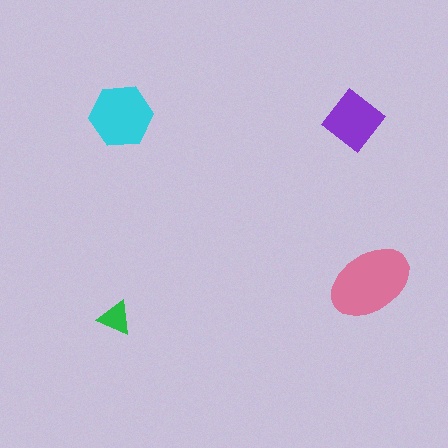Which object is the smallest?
The green triangle.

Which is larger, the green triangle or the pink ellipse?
The pink ellipse.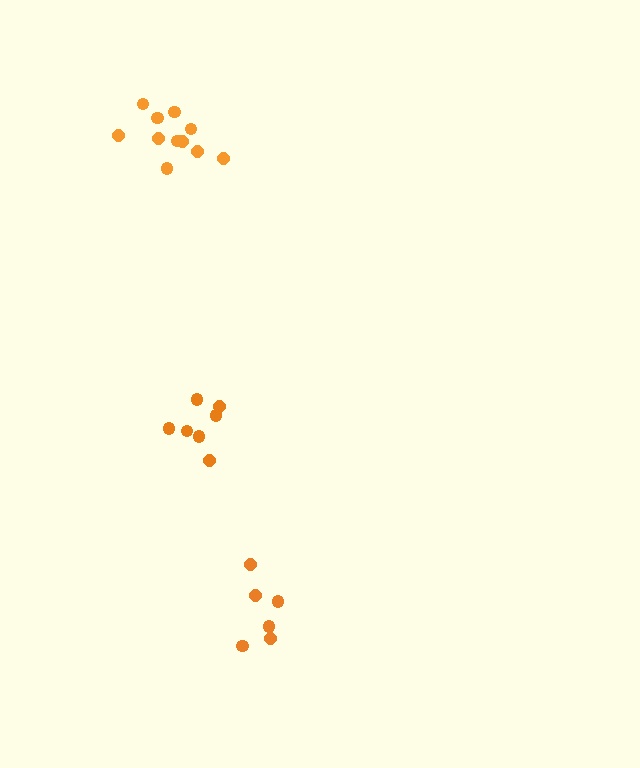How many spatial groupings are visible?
There are 3 spatial groupings.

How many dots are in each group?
Group 1: 6 dots, Group 2: 11 dots, Group 3: 7 dots (24 total).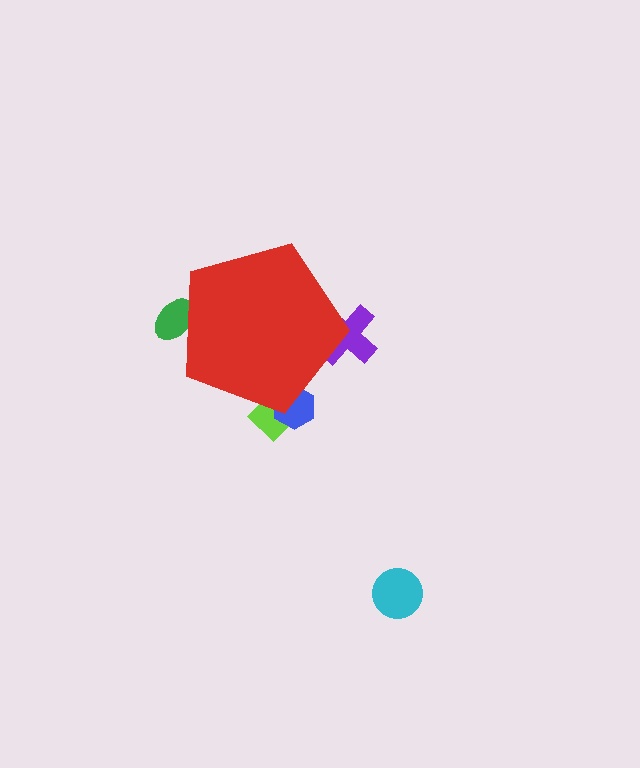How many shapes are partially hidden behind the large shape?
4 shapes are partially hidden.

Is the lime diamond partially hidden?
Yes, the lime diamond is partially hidden behind the red pentagon.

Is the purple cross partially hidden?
Yes, the purple cross is partially hidden behind the red pentagon.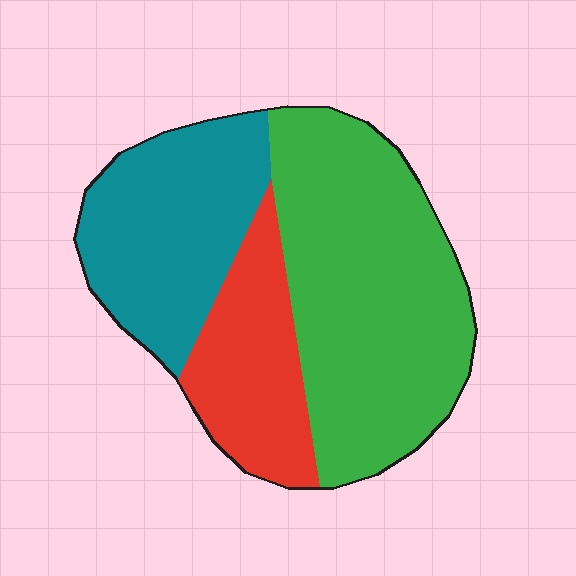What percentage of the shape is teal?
Teal covers 29% of the shape.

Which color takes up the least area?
Red, at roughly 20%.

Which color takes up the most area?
Green, at roughly 50%.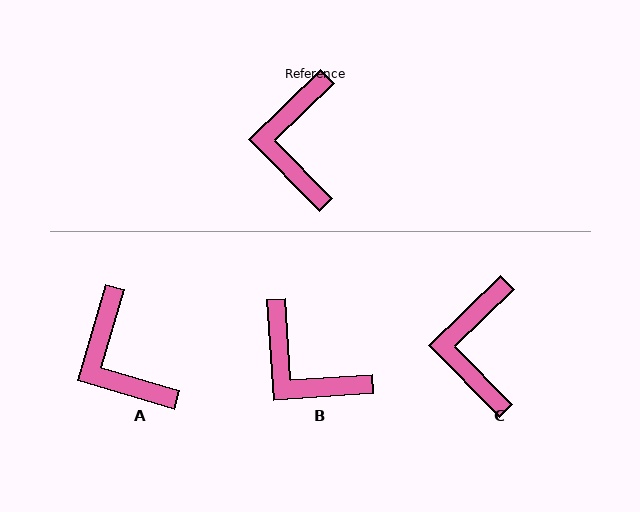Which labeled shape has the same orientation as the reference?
C.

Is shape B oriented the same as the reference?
No, it is off by about 50 degrees.